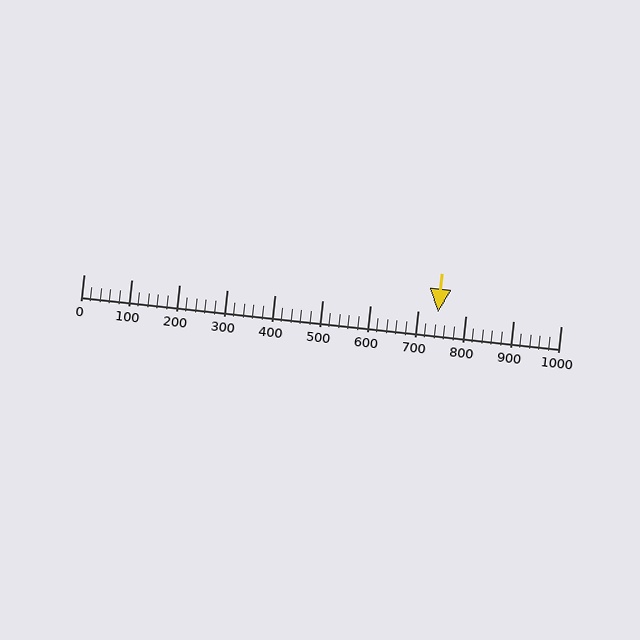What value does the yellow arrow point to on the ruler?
The yellow arrow points to approximately 742.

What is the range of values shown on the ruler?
The ruler shows values from 0 to 1000.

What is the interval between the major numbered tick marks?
The major tick marks are spaced 100 units apart.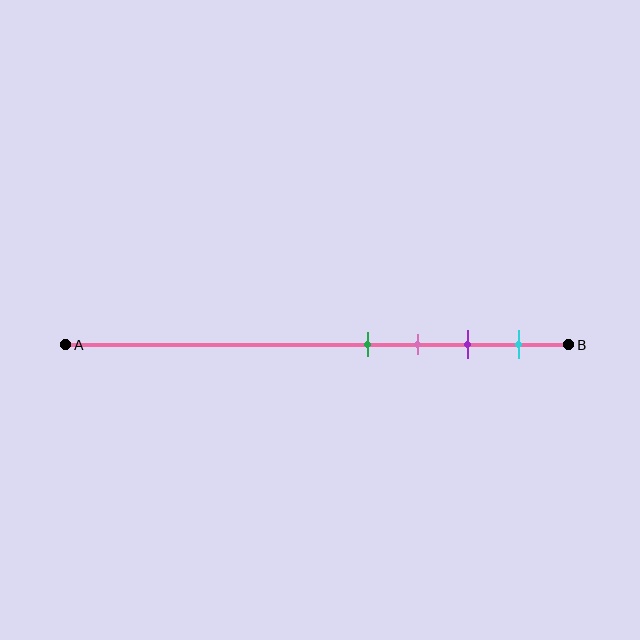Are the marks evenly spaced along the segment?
Yes, the marks are approximately evenly spaced.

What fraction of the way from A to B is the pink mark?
The pink mark is approximately 70% (0.7) of the way from A to B.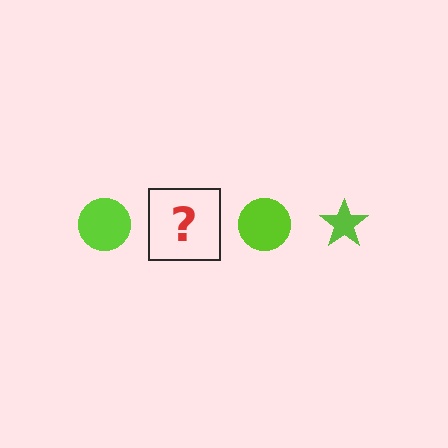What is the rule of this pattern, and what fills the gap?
The rule is that the pattern cycles through circle, star shapes in lime. The gap should be filled with a lime star.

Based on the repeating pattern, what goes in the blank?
The blank should be a lime star.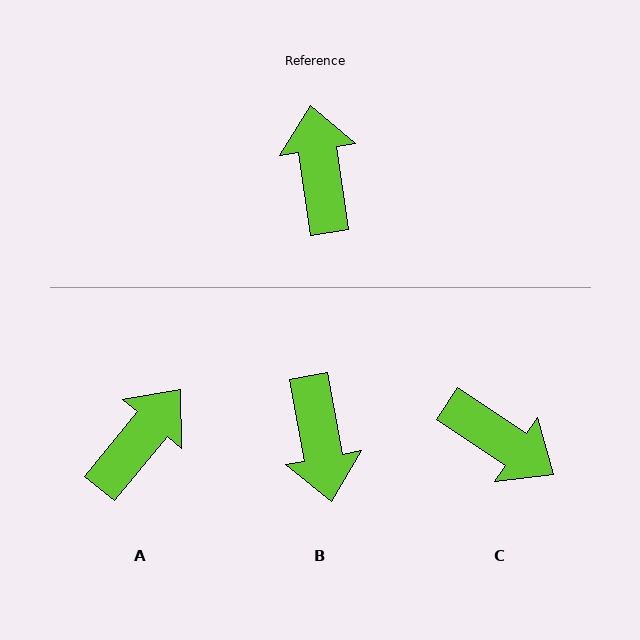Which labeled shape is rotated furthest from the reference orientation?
B, about 178 degrees away.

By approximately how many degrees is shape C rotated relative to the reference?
Approximately 132 degrees clockwise.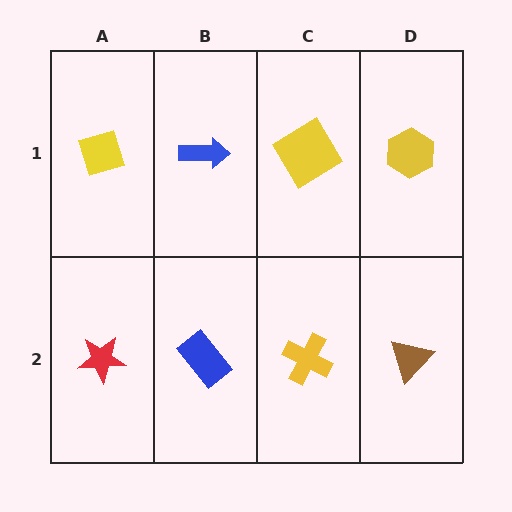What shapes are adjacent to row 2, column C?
A yellow diamond (row 1, column C), a blue rectangle (row 2, column B), a brown triangle (row 2, column D).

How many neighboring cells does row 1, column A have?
2.